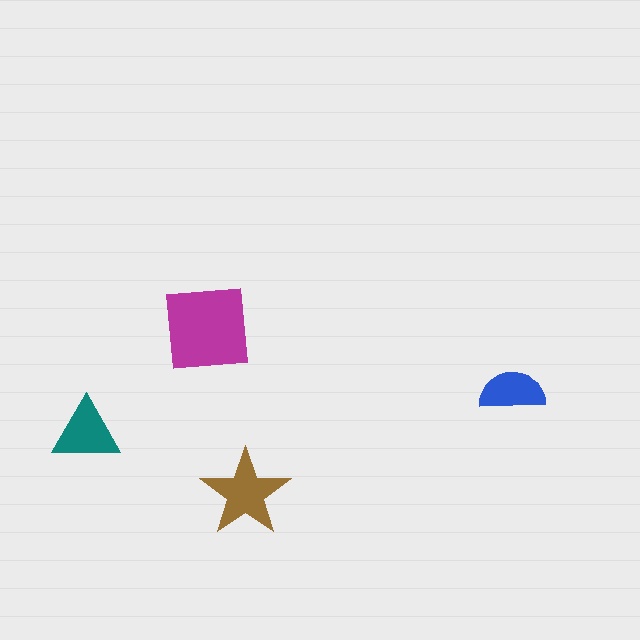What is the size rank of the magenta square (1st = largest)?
1st.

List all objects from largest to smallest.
The magenta square, the brown star, the teal triangle, the blue semicircle.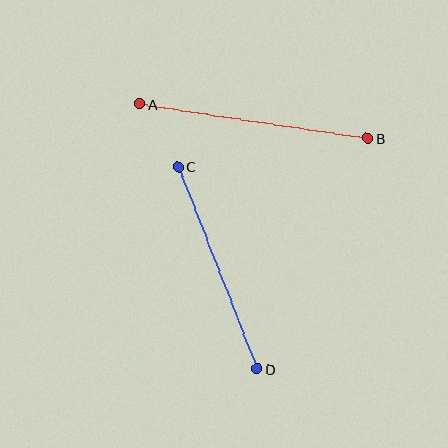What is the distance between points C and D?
The distance is approximately 217 pixels.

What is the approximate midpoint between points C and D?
The midpoint is at approximately (218, 268) pixels.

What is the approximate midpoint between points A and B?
The midpoint is at approximately (254, 121) pixels.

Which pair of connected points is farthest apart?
Points A and B are farthest apart.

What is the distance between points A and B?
The distance is approximately 231 pixels.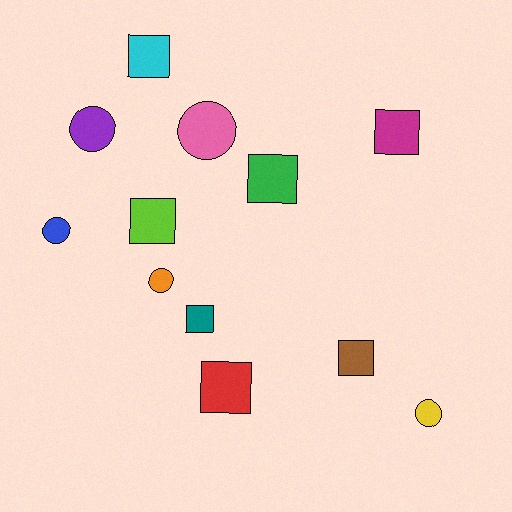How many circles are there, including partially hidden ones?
There are 5 circles.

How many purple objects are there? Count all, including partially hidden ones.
There is 1 purple object.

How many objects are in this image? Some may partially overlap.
There are 12 objects.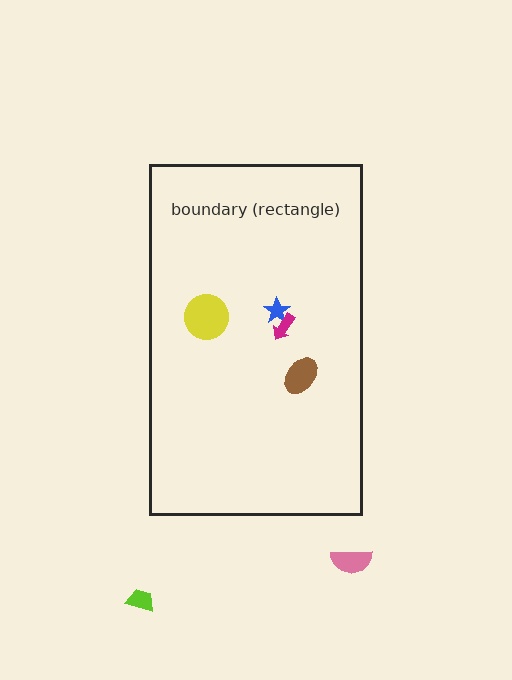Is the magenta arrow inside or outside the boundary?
Inside.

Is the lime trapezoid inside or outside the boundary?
Outside.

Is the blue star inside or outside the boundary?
Inside.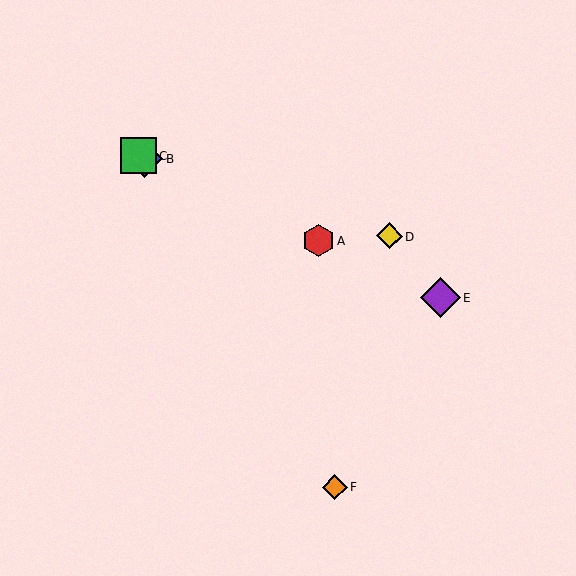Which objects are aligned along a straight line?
Objects A, B, C, E are aligned along a straight line.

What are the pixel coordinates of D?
Object D is at (390, 236).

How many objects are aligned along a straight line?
4 objects (A, B, C, E) are aligned along a straight line.